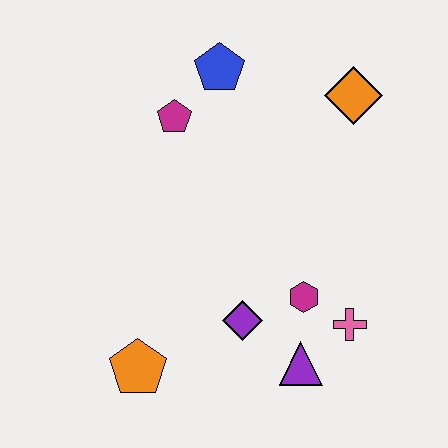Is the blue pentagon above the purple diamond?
Yes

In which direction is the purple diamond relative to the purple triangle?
The purple diamond is to the left of the purple triangle.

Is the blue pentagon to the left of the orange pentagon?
No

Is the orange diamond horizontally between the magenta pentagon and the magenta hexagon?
No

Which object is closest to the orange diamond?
The blue pentagon is closest to the orange diamond.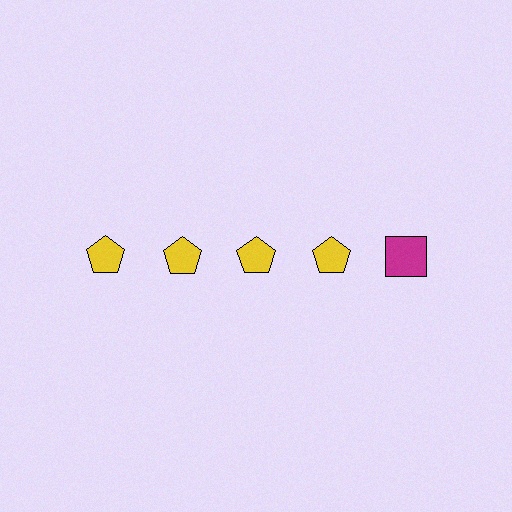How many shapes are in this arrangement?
There are 5 shapes arranged in a grid pattern.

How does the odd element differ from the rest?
It differs in both color (magenta instead of yellow) and shape (square instead of pentagon).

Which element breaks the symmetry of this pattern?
The magenta square in the top row, rightmost column breaks the symmetry. All other shapes are yellow pentagons.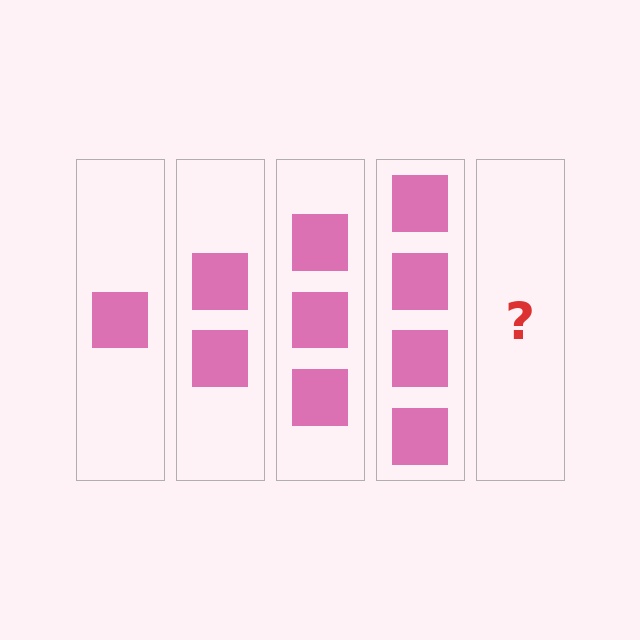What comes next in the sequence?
The next element should be 5 squares.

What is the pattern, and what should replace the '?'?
The pattern is that each step adds one more square. The '?' should be 5 squares.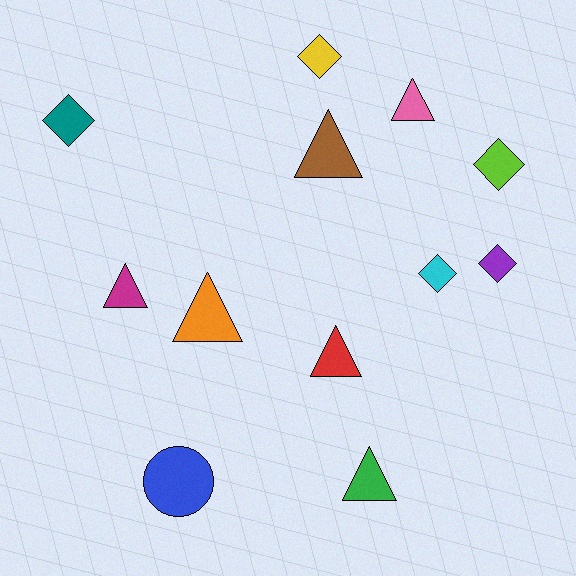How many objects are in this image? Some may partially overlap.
There are 12 objects.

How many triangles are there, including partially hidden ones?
There are 6 triangles.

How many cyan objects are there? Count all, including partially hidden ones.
There is 1 cyan object.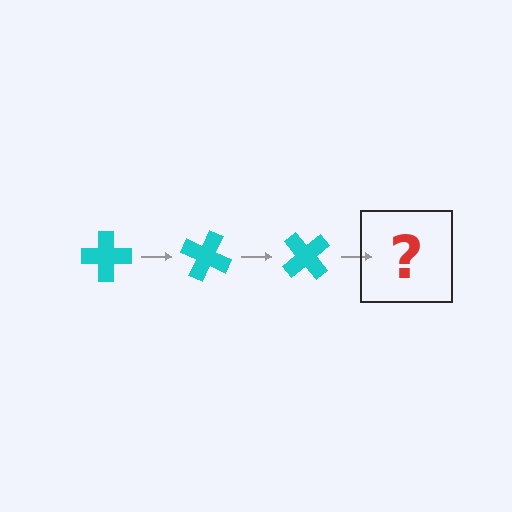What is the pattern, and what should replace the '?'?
The pattern is that the cross rotates 25 degrees each step. The '?' should be a cyan cross rotated 75 degrees.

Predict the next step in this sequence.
The next step is a cyan cross rotated 75 degrees.